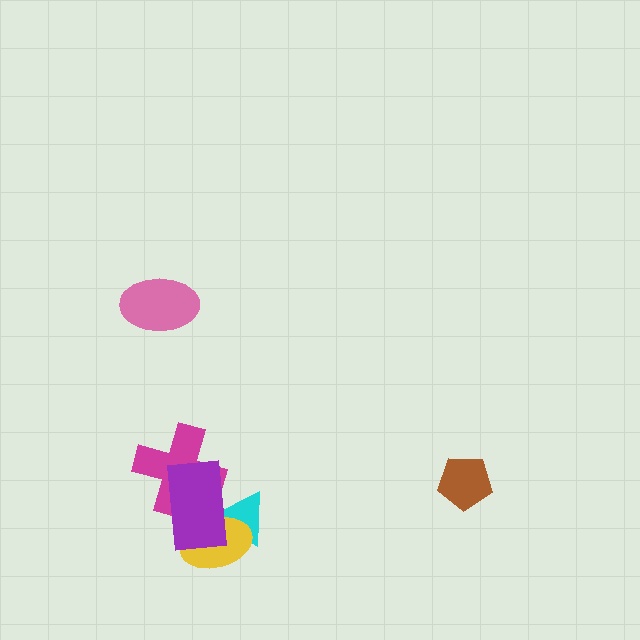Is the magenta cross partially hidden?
Yes, it is partially covered by another shape.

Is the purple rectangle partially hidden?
No, no other shape covers it.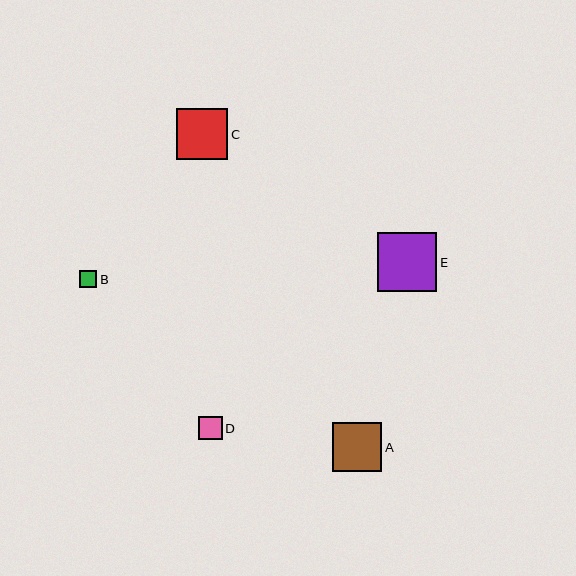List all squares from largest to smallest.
From largest to smallest: E, C, A, D, B.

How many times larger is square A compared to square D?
Square A is approximately 2.1 times the size of square D.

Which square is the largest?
Square E is the largest with a size of approximately 59 pixels.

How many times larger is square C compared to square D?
Square C is approximately 2.2 times the size of square D.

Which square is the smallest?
Square B is the smallest with a size of approximately 17 pixels.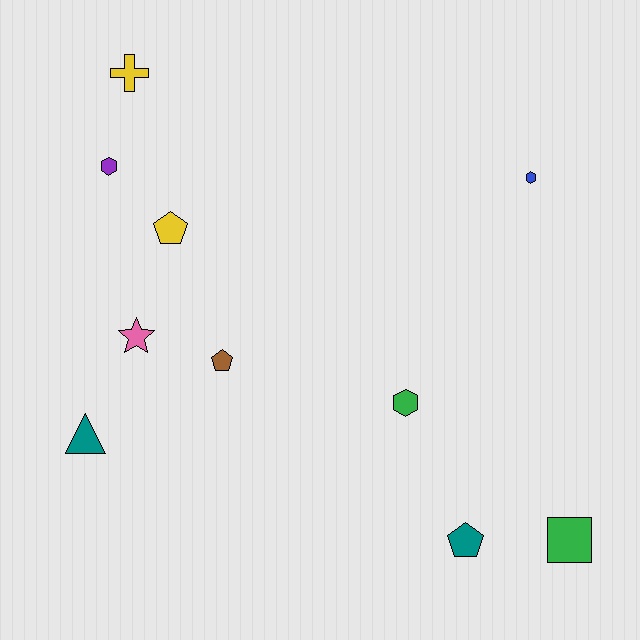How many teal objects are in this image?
There are 2 teal objects.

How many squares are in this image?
There is 1 square.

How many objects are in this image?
There are 10 objects.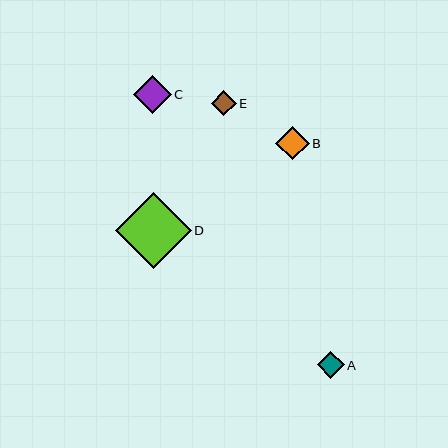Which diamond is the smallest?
Diamond E is the smallest with a size of approximately 25 pixels.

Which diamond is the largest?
Diamond D is the largest with a size of approximately 76 pixels.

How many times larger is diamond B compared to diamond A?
Diamond B is approximately 1.3 times the size of diamond A.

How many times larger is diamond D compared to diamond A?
Diamond D is approximately 2.9 times the size of diamond A.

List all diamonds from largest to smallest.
From largest to smallest: D, C, B, A, E.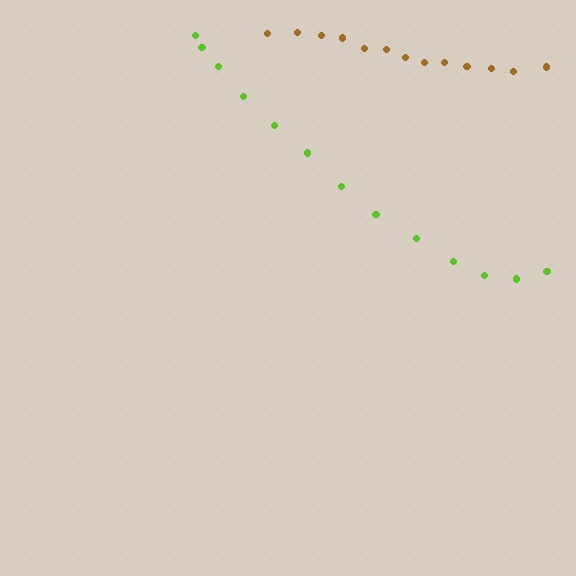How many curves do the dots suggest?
There are 2 distinct paths.